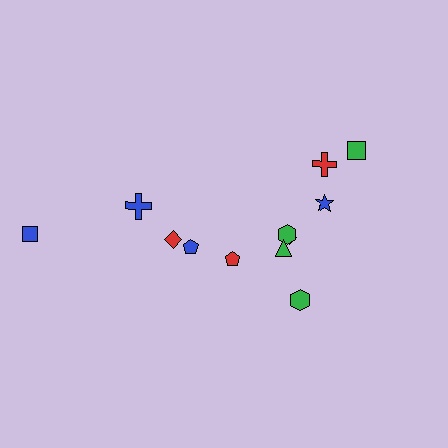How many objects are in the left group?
There are 5 objects.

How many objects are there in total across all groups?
There are 12 objects.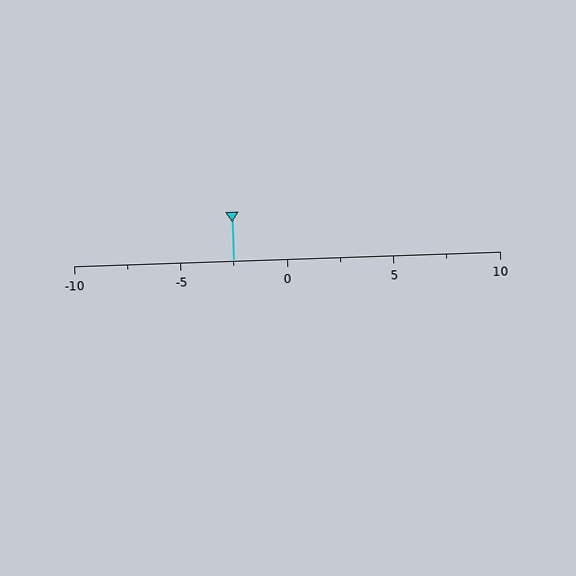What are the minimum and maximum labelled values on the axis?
The axis runs from -10 to 10.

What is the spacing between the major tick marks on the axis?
The major ticks are spaced 5 apart.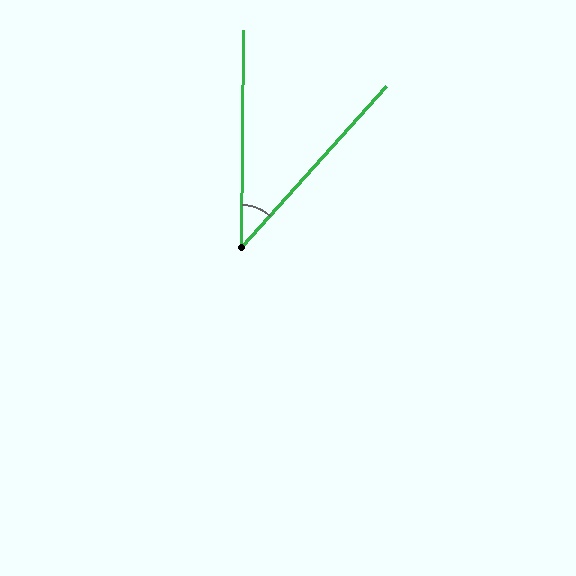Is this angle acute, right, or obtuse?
It is acute.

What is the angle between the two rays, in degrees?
Approximately 41 degrees.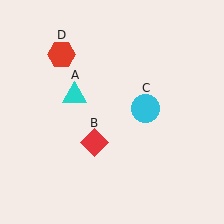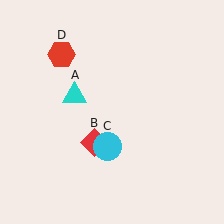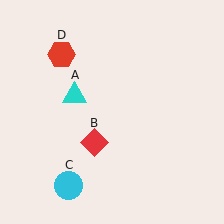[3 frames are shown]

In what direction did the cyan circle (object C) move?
The cyan circle (object C) moved down and to the left.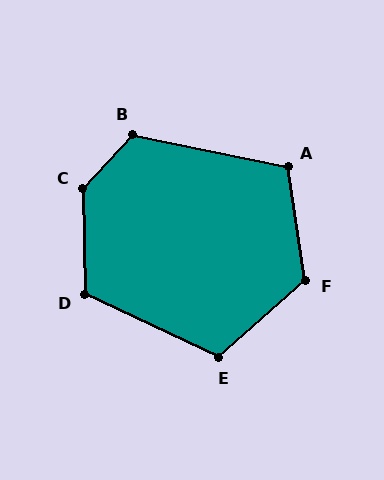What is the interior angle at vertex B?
Approximately 121 degrees (obtuse).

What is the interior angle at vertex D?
Approximately 116 degrees (obtuse).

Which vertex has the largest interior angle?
C, at approximately 136 degrees.